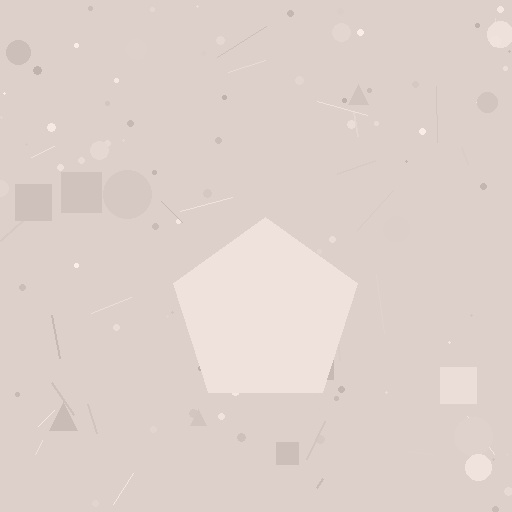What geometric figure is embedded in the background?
A pentagon is embedded in the background.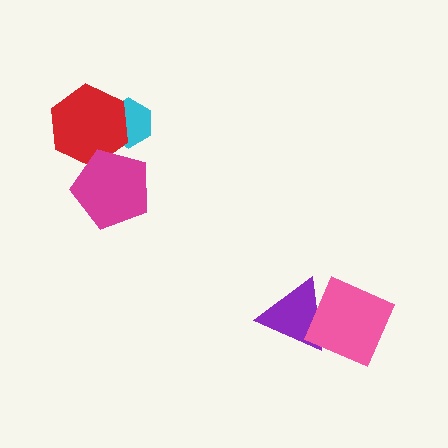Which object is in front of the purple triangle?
The pink diamond is in front of the purple triangle.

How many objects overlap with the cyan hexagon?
1 object overlaps with the cyan hexagon.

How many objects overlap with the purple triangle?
1 object overlaps with the purple triangle.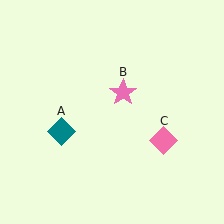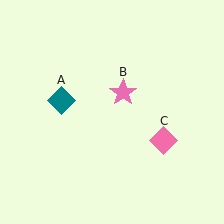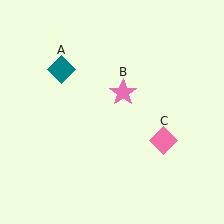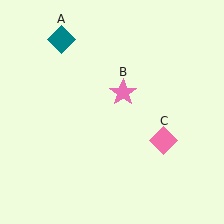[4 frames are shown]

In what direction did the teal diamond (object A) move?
The teal diamond (object A) moved up.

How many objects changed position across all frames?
1 object changed position: teal diamond (object A).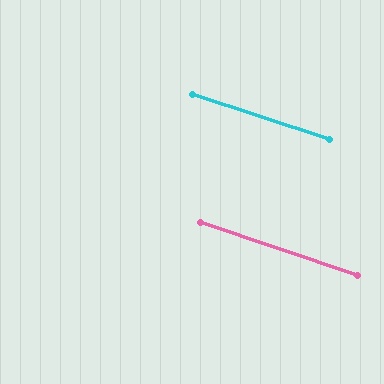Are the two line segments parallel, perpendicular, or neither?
Parallel — their directions differ by only 0.3°.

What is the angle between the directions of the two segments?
Approximately 0 degrees.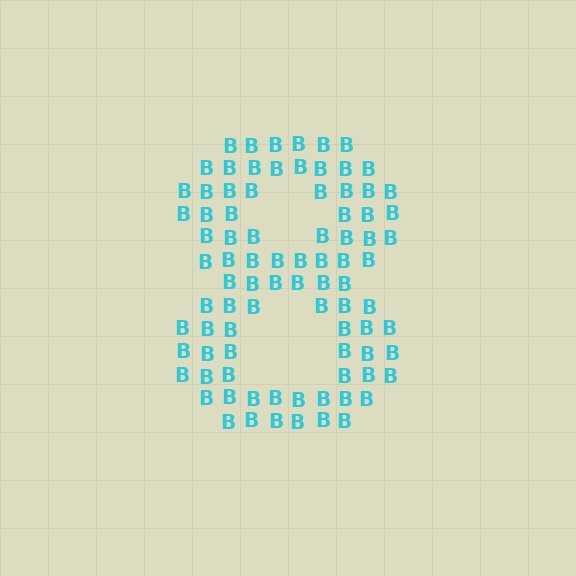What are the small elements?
The small elements are letter B's.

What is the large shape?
The large shape is the digit 8.